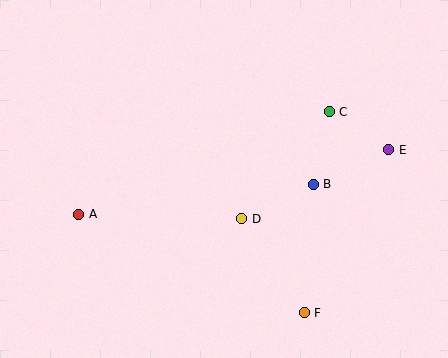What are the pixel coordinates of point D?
Point D is at (242, 219).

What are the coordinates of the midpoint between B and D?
The midpoint between B and D is at (278, 202).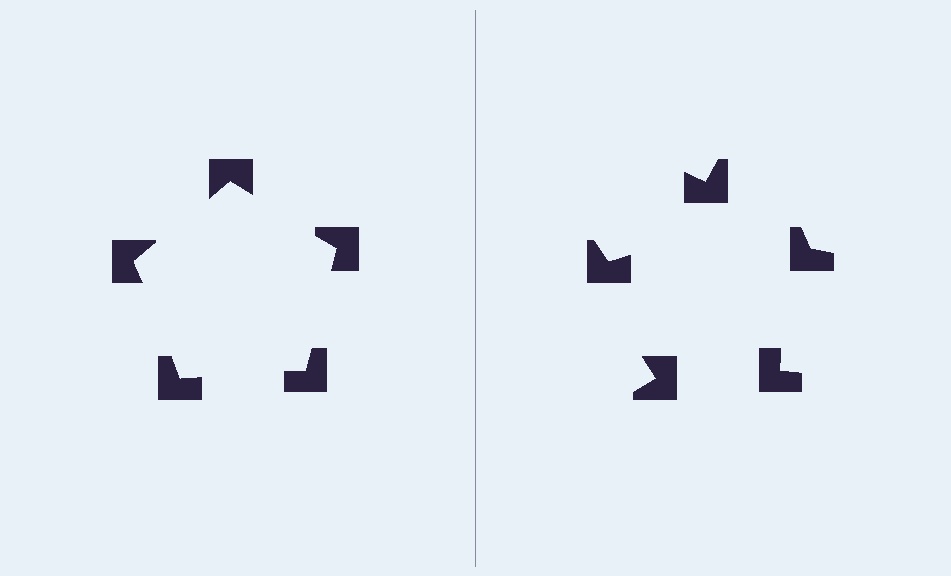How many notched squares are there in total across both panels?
10 — 5 on each side.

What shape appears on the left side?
An illusory pentagon.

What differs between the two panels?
The notched squares are positioned identically on both sides; only the wedge orientations differ. On the left they align to a pentagon; on the right they are misaligned.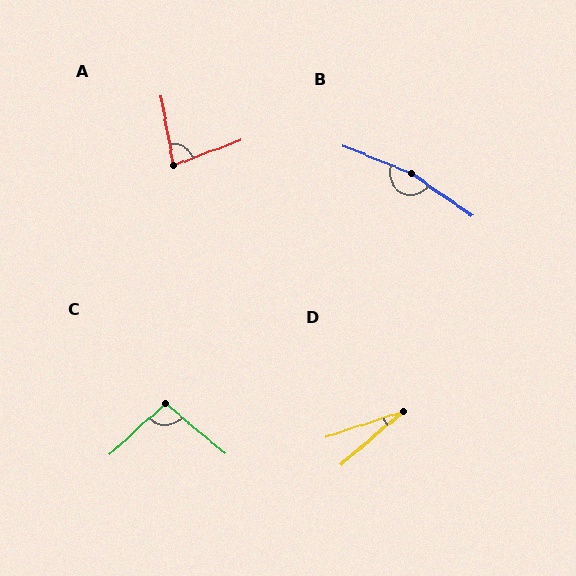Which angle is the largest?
B, at approximately 168 degrees.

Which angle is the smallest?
D, at approximately 23 degrees.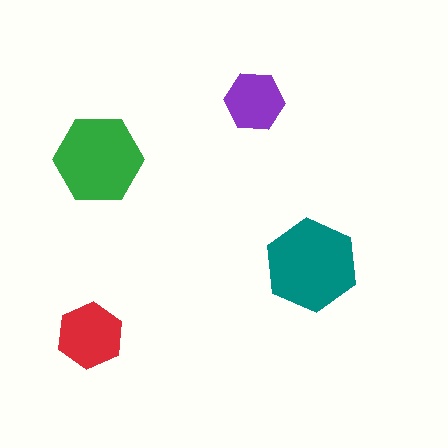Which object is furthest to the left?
The red hexagon is leftmost.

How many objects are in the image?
There are 4 objects in the image.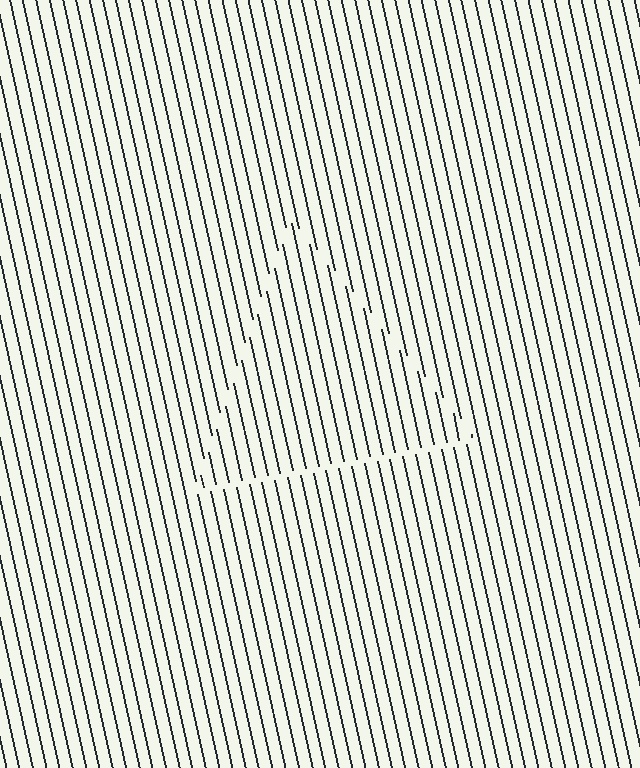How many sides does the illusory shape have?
3 sides — the line-ends trace a triangle.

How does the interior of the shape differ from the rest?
The interior of the shape contains the same grating, shifted by half a period — the contour is defined by the phase discontinuity where line-ends from the inner and outer gratings abut.